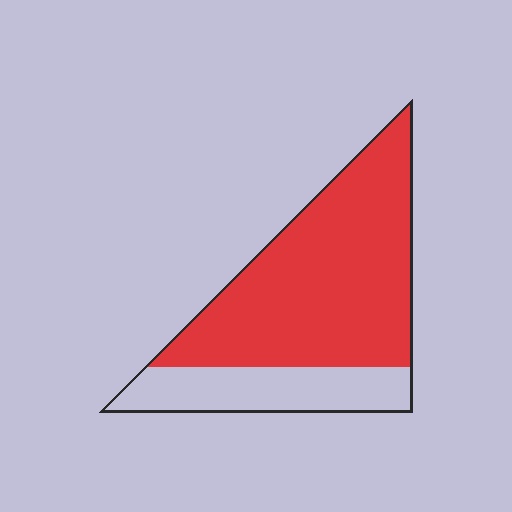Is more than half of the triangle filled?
Yes.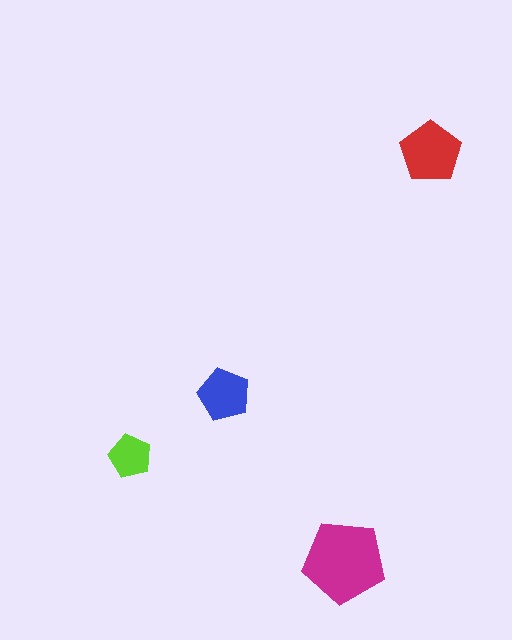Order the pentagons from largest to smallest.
the magenta one, the red one, the blue one, the lime one.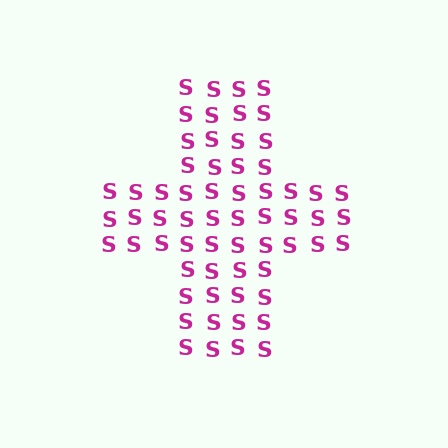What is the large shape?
The large shape is a cross.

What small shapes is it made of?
It is made of small letter S's.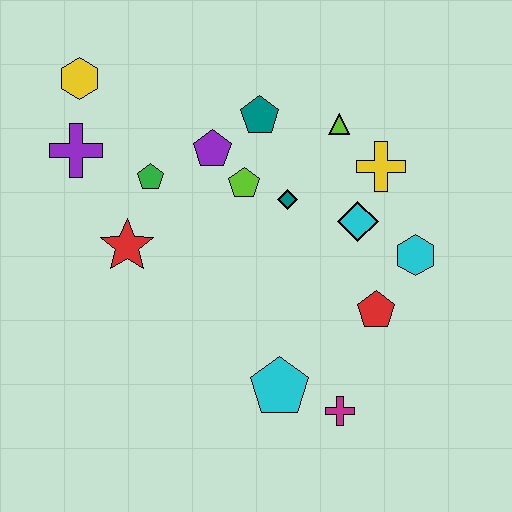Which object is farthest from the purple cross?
The magenta cross is farthest from the purple cross.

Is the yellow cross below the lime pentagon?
No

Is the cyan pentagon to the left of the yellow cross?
Yes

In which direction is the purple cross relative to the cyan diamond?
The purple cross is to the left of the cyan diamond.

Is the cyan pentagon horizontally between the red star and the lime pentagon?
No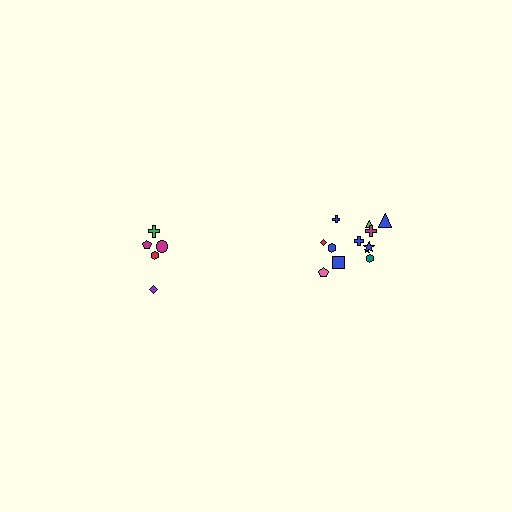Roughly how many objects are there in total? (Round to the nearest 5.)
Roughly 15 objects in total.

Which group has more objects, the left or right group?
The right group.